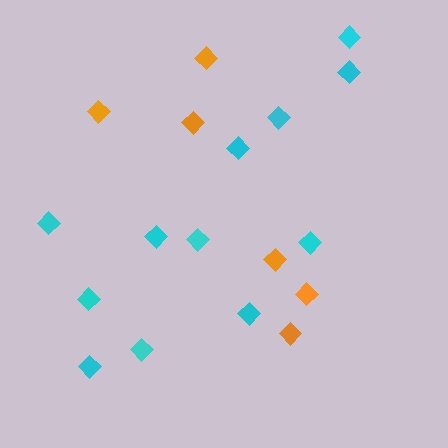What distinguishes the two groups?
There are 2 groups: one group of orange diamonds (6) and one group of cyan diamonds (12).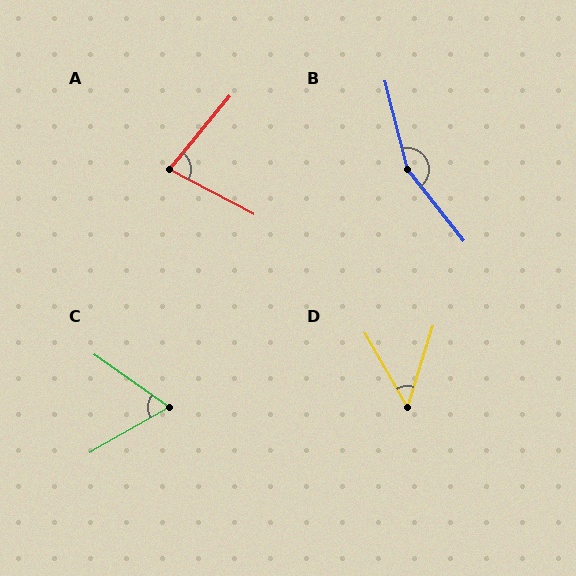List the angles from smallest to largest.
D (47°), C (65°), A (78°), B (156°).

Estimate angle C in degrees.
Approximately 65 degrees.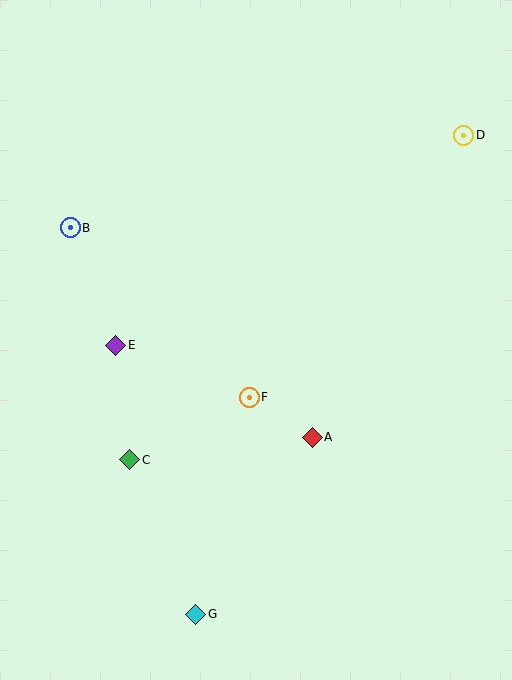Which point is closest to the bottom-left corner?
Point G is closest to the bottom-left corner.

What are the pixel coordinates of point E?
Point E is at (116, 345).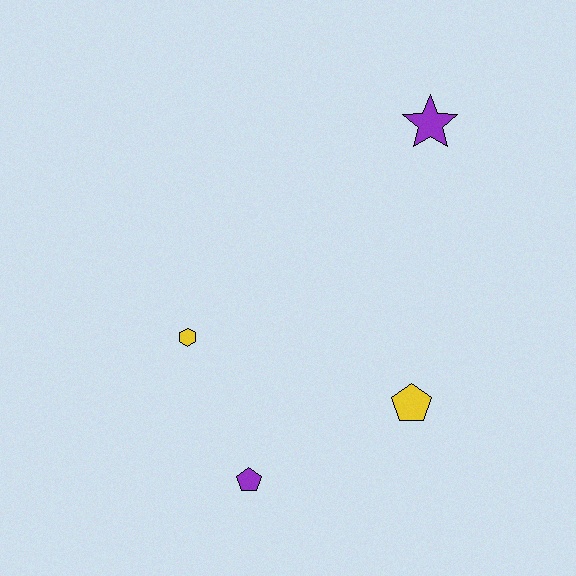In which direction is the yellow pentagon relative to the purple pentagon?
The yellow pentagon is to the right of the purple pentagon.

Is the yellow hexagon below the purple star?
Yes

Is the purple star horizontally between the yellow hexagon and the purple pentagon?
No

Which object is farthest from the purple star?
The purple pentagon is farthest from the purple star.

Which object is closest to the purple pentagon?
The yellow hexagon is closest to the purple pentagon.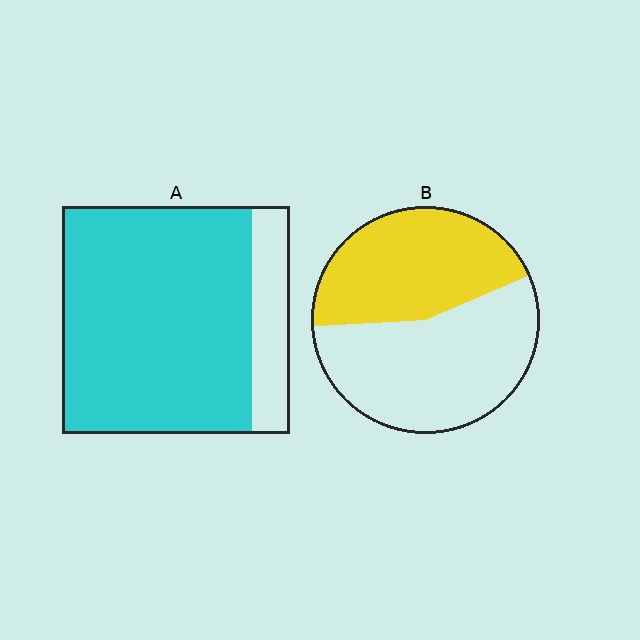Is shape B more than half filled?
No.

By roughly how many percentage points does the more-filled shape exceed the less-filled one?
By roughly 40 percentage points (A over B).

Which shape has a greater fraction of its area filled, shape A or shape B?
Shape A.